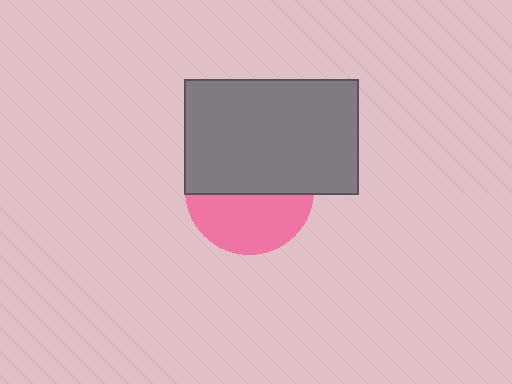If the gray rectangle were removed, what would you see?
You would see the complete pink circle.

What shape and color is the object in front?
The object in front is a gray rectangle.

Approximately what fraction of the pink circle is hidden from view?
Roughly 55% of the pink circle is hidden behind the gray rectangle.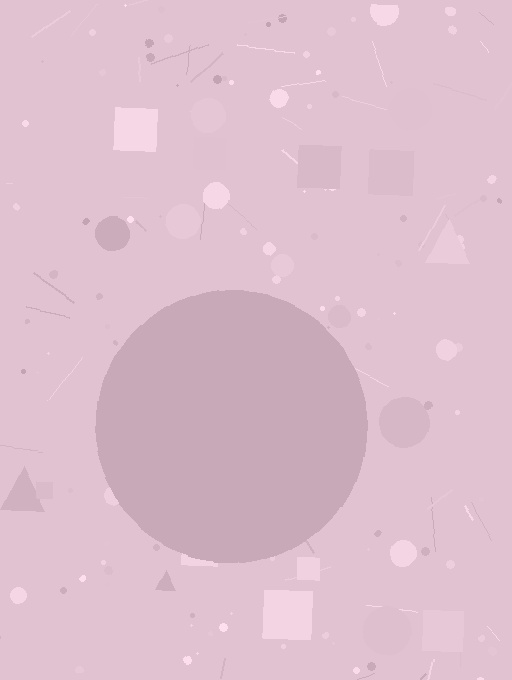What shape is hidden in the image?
A circle is hidden in the image.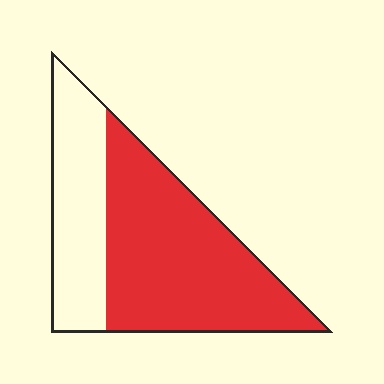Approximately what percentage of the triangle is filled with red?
Approximately 65%.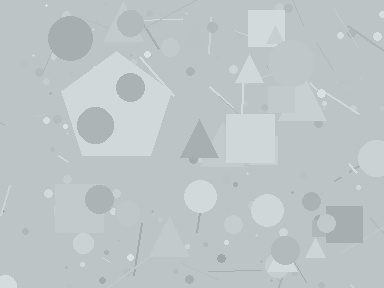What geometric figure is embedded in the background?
A pentagon is embedded in the background.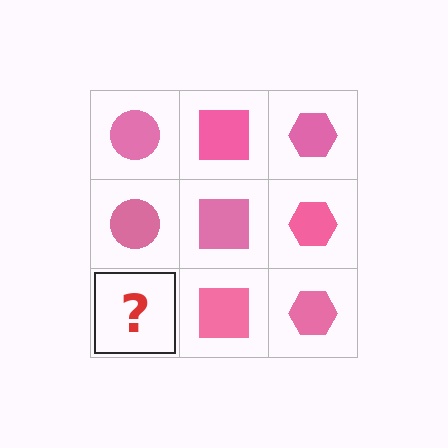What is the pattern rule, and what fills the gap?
The rule is that each column has a consistent shape. The gap should be filled with a pink circle.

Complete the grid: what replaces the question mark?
The question mark should be replaced with a pink circle.